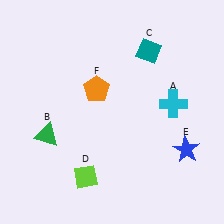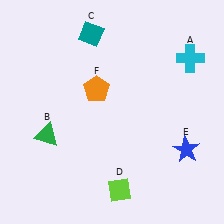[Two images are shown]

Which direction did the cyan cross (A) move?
The cyan cross (A) moved up.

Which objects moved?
The objects that moved are: the cyan cross (A), the teal diamond (C), the lime diamond (D).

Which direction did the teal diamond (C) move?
The teal diamond (C) moved left.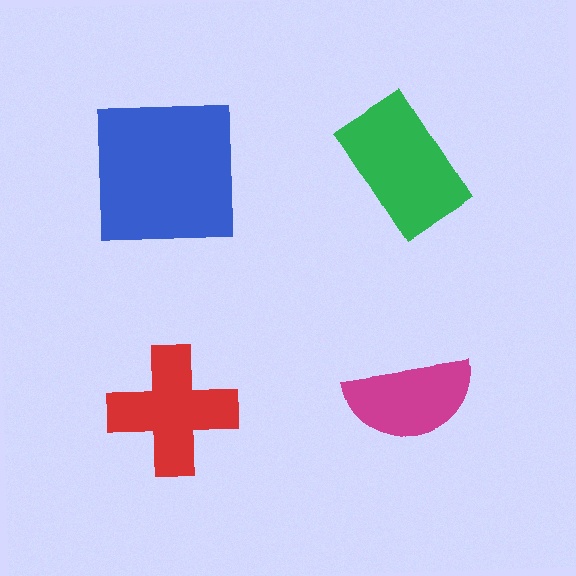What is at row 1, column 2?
A green rectangle.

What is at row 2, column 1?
A red cross.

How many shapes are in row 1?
2 shapes.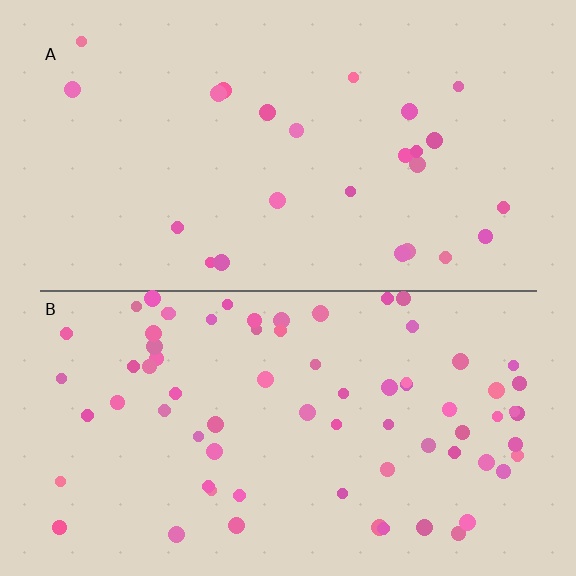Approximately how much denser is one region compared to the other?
Approximately 2.9× — region B over region A.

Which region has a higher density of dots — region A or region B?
B (the bottom).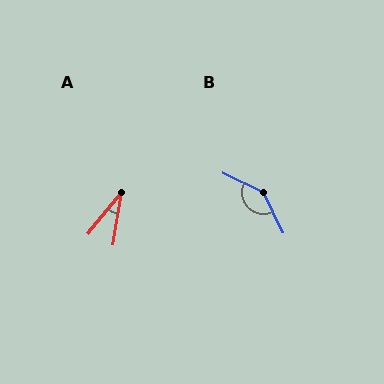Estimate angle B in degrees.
Approximately 141 degrees.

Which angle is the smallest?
A, at approximately 30 degrees.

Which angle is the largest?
B, at approximately 141 degrees.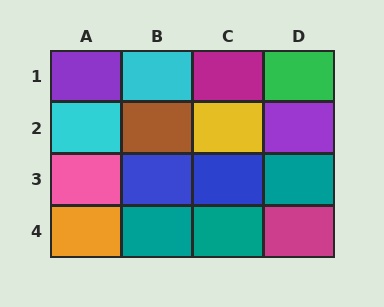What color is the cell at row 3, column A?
Pink.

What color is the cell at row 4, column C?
Teal.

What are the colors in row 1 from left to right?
Purple, cyan, magenta, green.